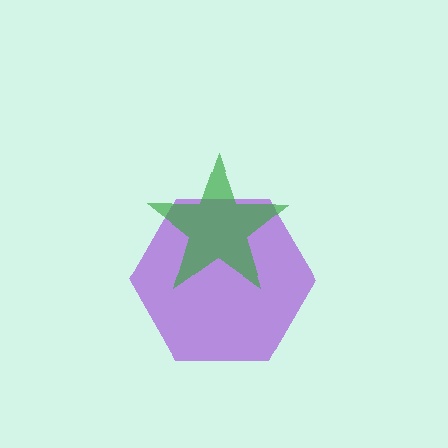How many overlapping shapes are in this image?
There are 2 overlapping shapes in the image.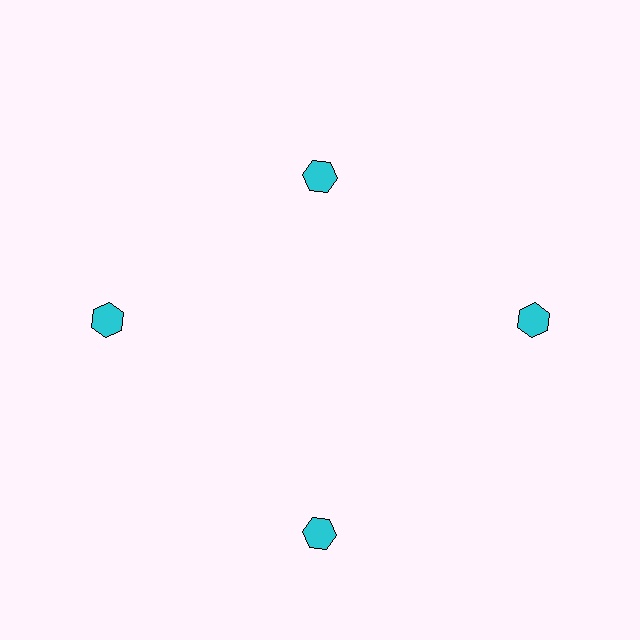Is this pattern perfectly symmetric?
No. The 4 cyan hexagons are arranged in a ring, but one element near the 12 o'clock position is pulled inward toward the center, breaking the 4-fold rotational symmetry.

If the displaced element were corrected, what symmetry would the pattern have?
It would have 4-fold rotational symmetry — the pattern would map onto itself every 90 degrees.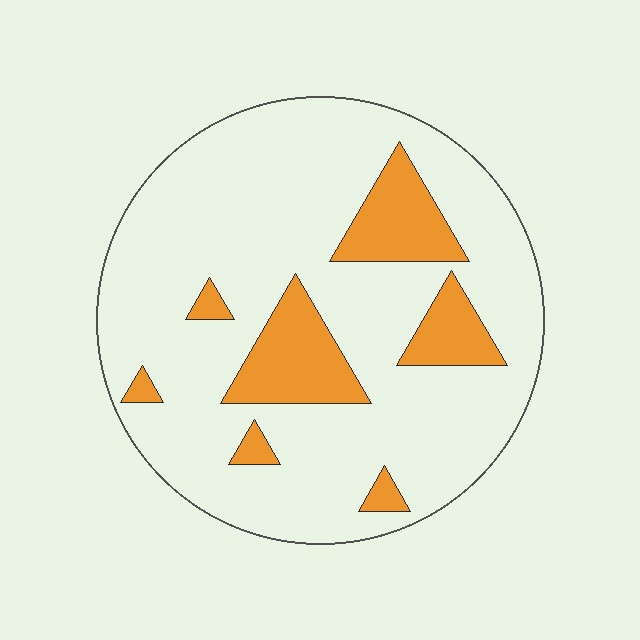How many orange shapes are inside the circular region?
7.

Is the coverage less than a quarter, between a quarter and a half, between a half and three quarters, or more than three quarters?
Less than a quarter.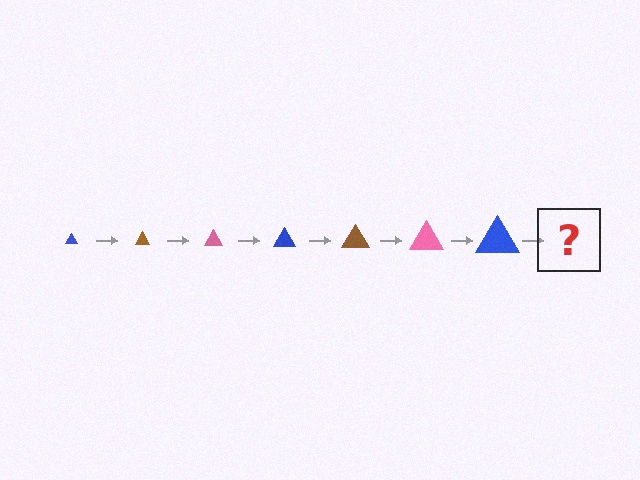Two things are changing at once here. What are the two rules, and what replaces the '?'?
The two rules are that the triangle grows larger each step and the color cycles through blue, brown, and pink. The '?' should be a brown triangle, larger than the previous one.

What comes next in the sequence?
The next element should be a brown triangle, larger than the previous one.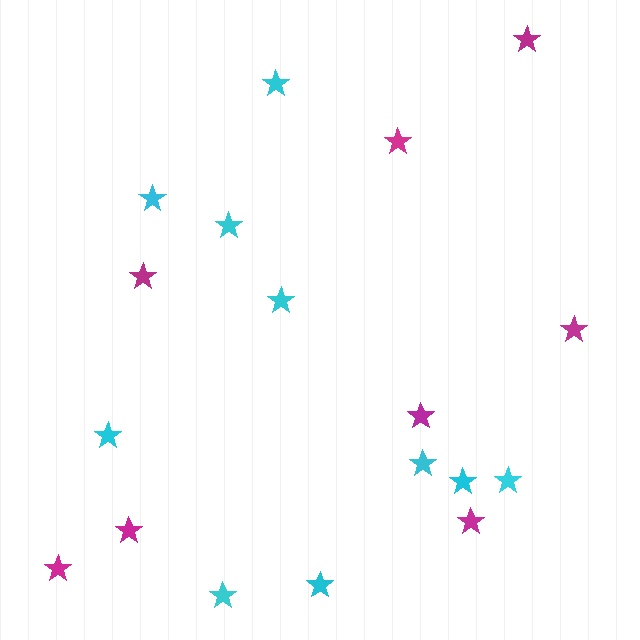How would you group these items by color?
There are 2 groups: one group of magenta stars (8) and one group of cyan stars (10).